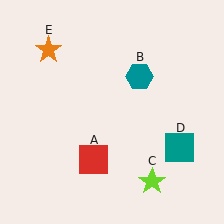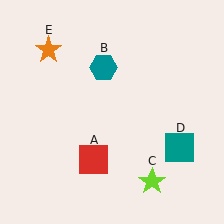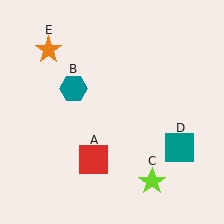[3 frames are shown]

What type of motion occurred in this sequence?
The teal hexagon (object B) rotated counterclockwise around the center of the scene.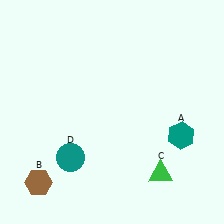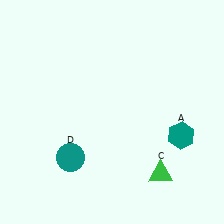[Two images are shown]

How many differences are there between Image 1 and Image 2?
There is 1 difference between the two images.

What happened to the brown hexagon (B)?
The brown hexagon (B) was removed in Image 2. It was in the bottom-left area of Image 1.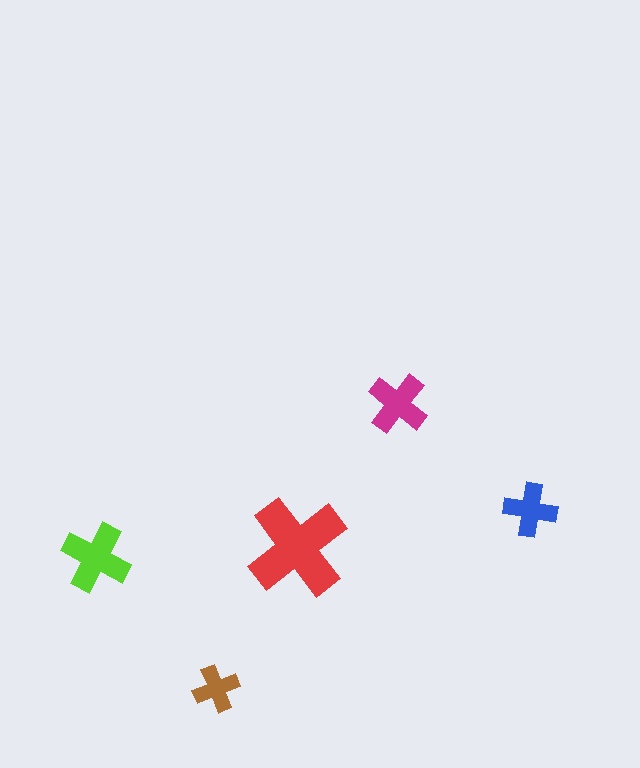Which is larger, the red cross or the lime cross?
The red one.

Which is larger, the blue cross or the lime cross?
The lime one.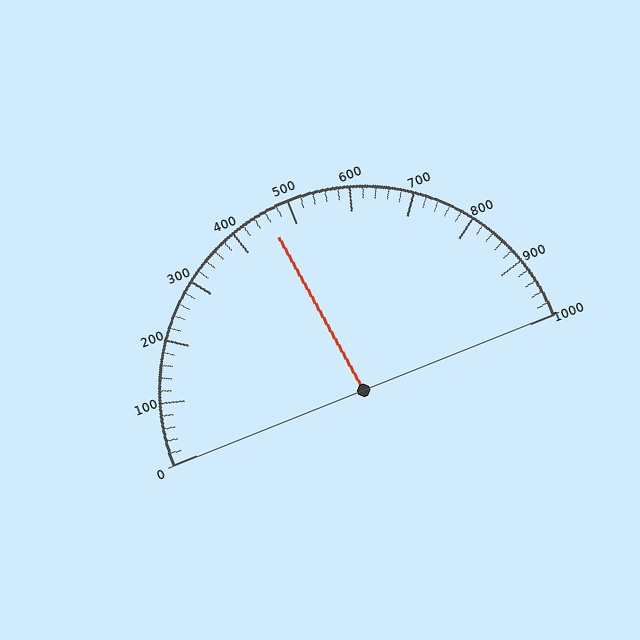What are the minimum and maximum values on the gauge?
The gauge ranges from 0 to 1000.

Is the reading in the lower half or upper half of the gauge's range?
The reading is in the lower half of the range (0 to 1000).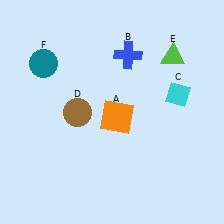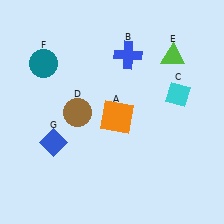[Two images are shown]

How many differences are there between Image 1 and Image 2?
There is 1 difference between the two images.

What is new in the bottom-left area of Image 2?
A blue diamond (G) was added in the bottom-left area of Image 2.